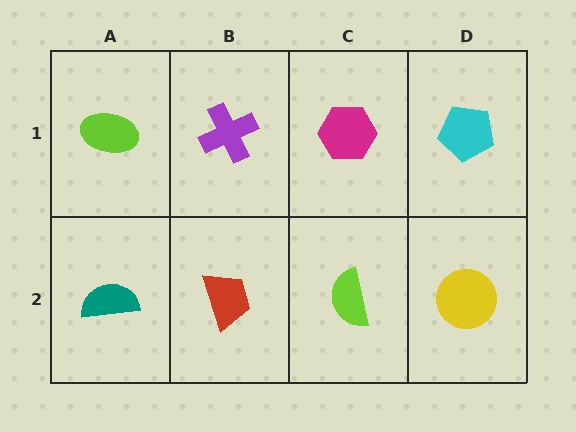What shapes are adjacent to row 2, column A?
A lime ellipse (row 1, column A), a red trapezoid (row 2, column B).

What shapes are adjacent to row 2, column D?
A cyan pentagon (row 1, column D), a lime semicircle (row 2, column C).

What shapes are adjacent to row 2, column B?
A purple cross (row 1, column B), a teal semicircle (row 2, column A), a lime semicircle (row 2, column C).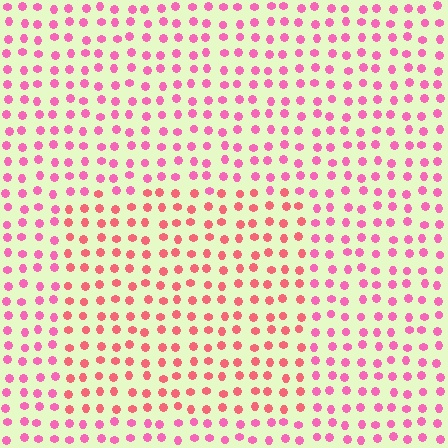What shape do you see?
I see a rectangle.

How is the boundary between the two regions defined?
The boundary is defined purely by a slight shift in hue (about 27 degrees). Spacing, size, and orientation are identical on both sides.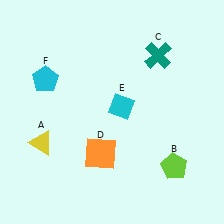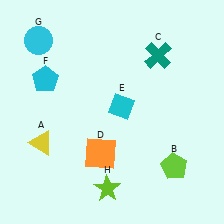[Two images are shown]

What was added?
A cyan circle (G), a lime star (H) were added in Image 2.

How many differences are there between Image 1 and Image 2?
There are 2 differences between the two images.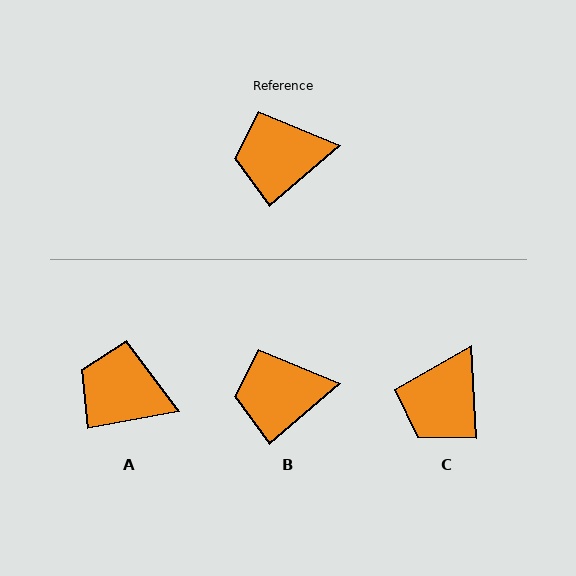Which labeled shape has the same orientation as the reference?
B.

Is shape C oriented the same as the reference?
No, it is off by about 52 degrees.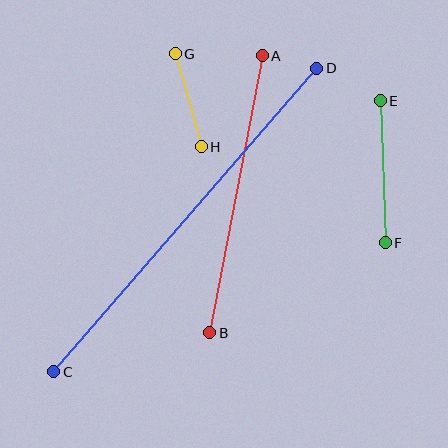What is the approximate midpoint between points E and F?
The midpoint is at approximately (383, 172) pixels.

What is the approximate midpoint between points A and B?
The midpoint is at approximately (236, 194) pixels.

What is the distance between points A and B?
The distance is approximately 282 pixels.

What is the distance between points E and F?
The distance is approximately 142 pixels.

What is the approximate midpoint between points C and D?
The midpoint is at approximately (185, 220) pixels.